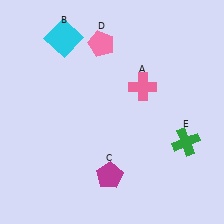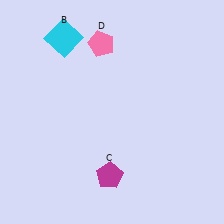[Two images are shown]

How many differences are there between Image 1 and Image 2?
There are 2 differences between the two images.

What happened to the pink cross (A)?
The pink cross (A) was removed in Image 2. It was in the top-right area of Image 1.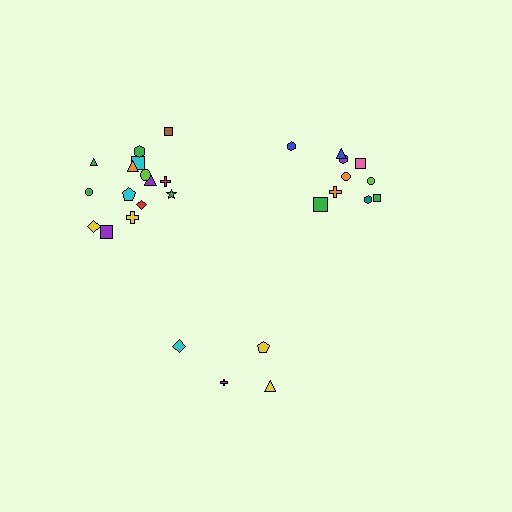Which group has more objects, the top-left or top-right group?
The top-left group.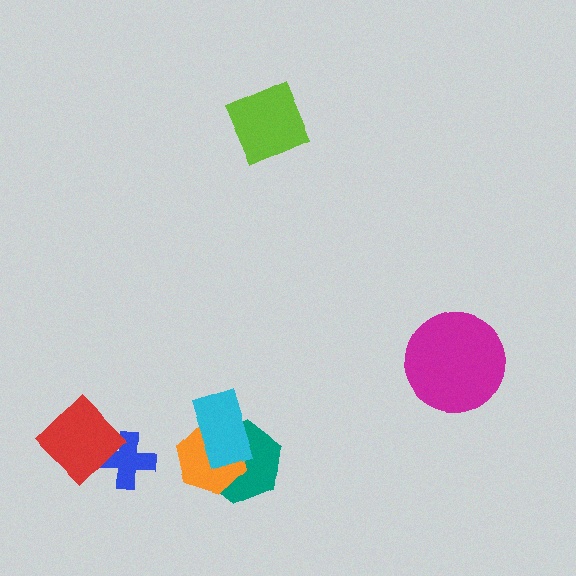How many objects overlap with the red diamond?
1 object overlaps with the red diamond.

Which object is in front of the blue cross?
The red diamond is in front of the blue cross.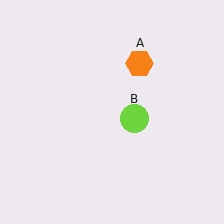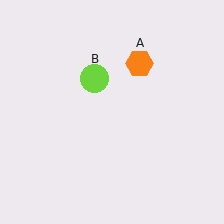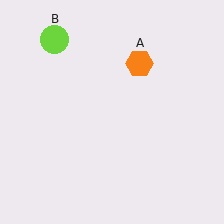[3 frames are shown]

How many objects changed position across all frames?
1 object changed position: lime circle (object B).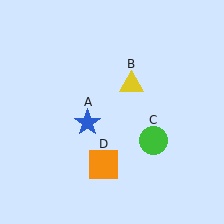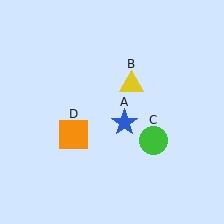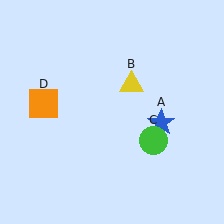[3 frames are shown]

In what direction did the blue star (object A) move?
The blue star (object A) moved right.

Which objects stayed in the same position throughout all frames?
Yellow triangle (object B) and green circle (object C) remained stationary.